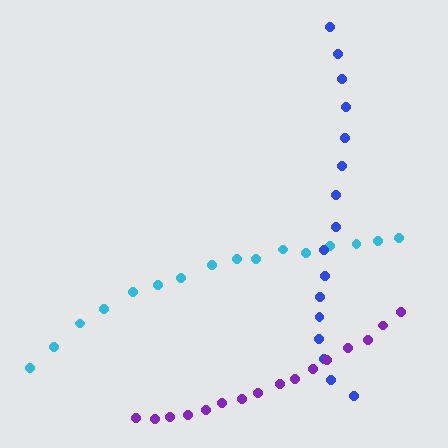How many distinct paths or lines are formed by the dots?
There are 3 distinct paths.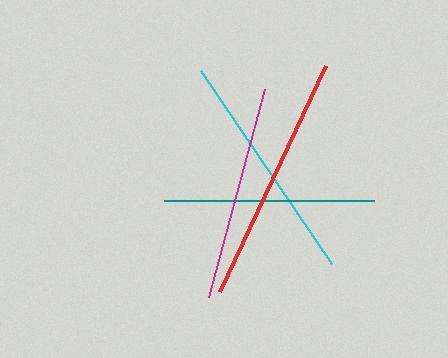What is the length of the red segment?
The red segment is approximately 249 pixels long.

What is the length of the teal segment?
The teal segment is approximately 210 pixels long.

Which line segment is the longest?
The red line is the longest at approximately 249 pixels.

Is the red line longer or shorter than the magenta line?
The red line is longer than the magenta line.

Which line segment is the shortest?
The teal line is the shortest at approximately 210 pixels.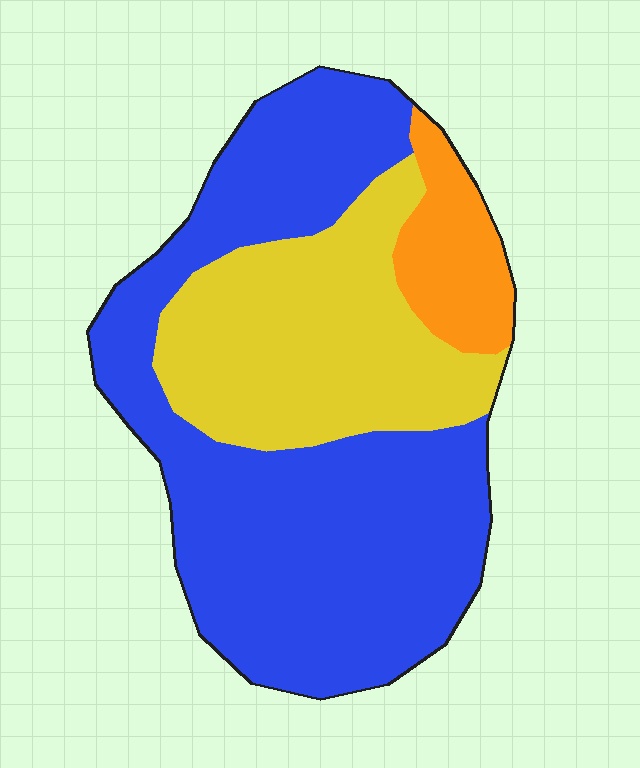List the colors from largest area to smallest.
From largest to smallest: blue, yellow, orange.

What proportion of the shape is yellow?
Yellow takes up between a sixth and a third of the shape.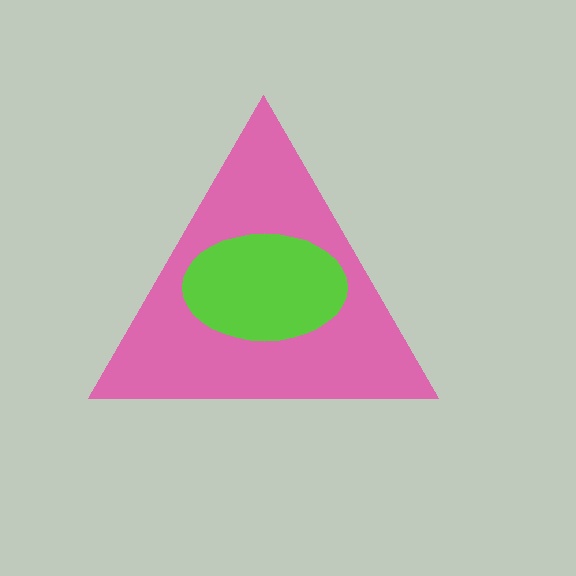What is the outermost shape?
The pink triangle.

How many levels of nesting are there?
2.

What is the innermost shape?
The lime ellipse.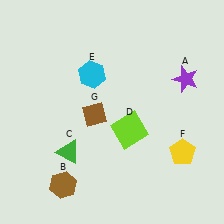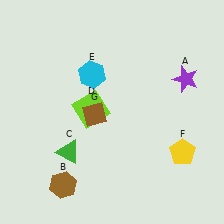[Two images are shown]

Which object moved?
The lime square (D) moved left.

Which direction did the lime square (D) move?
The lime square (D) moved left.